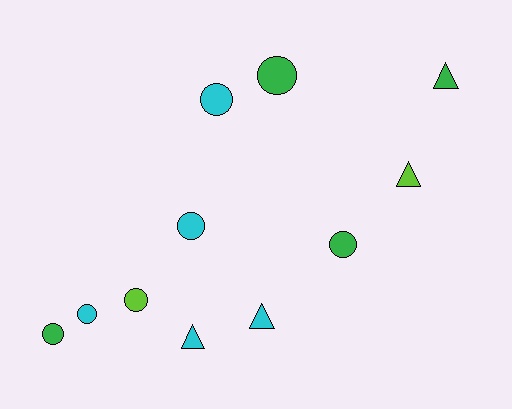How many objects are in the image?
There are 11 objects.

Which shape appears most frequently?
Circle, with 7 objects.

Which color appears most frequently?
Cyan, with 5 objects.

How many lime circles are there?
There is 1 lime circle.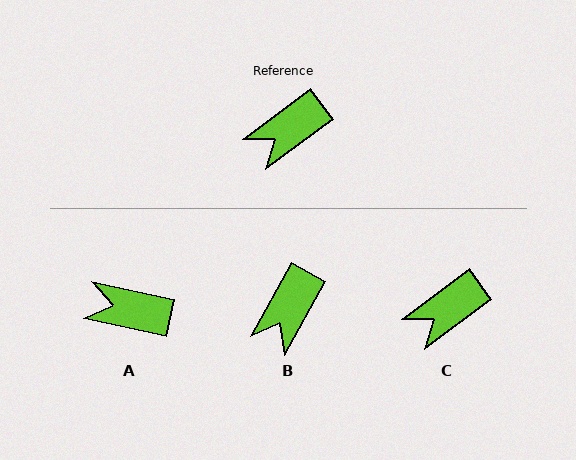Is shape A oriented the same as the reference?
No, it is off by about 49 degrees.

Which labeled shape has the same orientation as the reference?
C.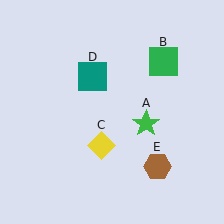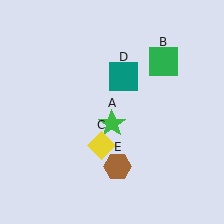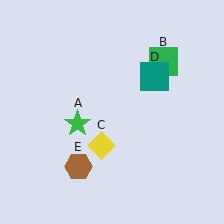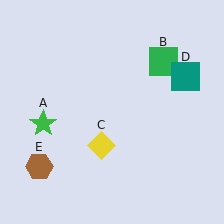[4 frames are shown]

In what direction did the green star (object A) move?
The green star (object A) moved left.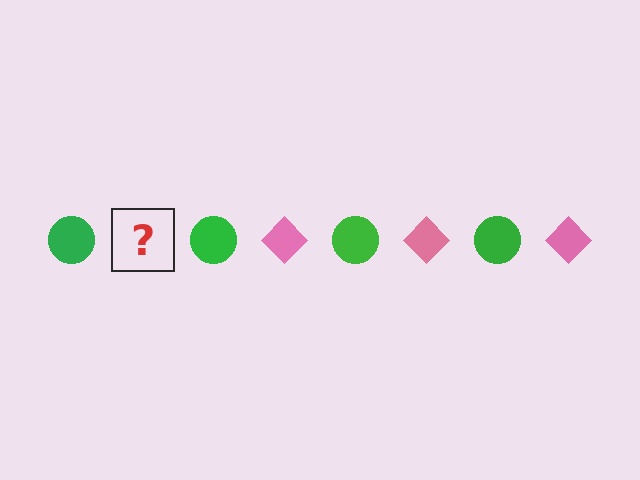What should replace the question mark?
The question mark should be replaced with a pink diamond.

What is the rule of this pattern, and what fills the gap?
The rule is that the pattern alternates between green circle and pink diamond. The gap should be filled with a pink diamond.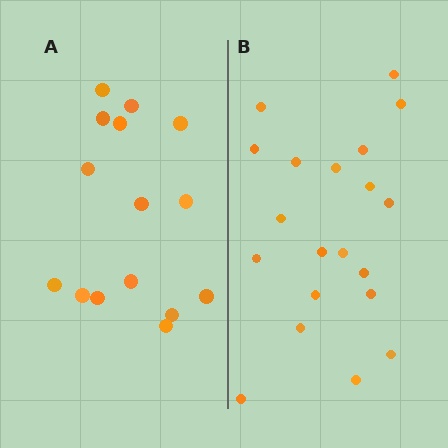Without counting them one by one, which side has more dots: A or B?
Region B (the right region) has more dots.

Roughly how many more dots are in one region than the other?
Region B has about 5 more dots than region A.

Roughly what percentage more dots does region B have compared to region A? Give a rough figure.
About 35% more.